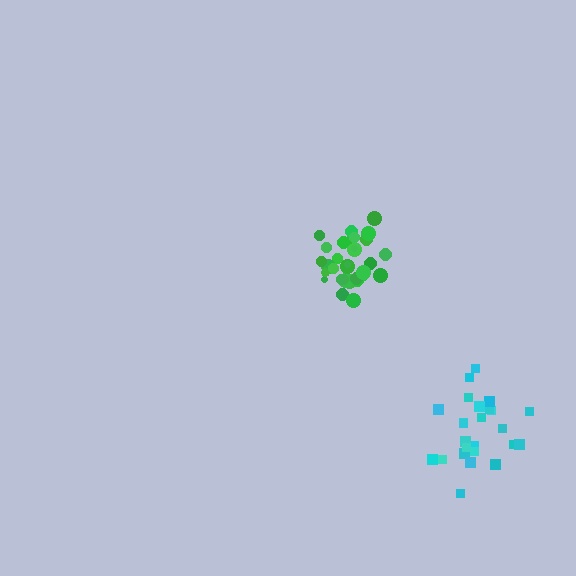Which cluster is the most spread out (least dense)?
Cyan.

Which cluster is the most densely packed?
Green.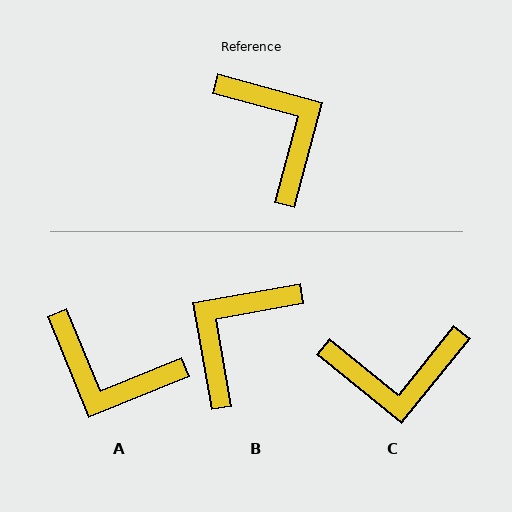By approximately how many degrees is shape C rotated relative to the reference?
Approximately 114 degrees clockwise.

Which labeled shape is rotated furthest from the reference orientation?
A, about 143 degrees away.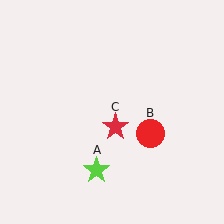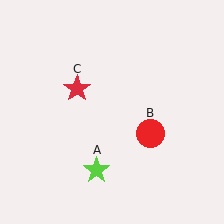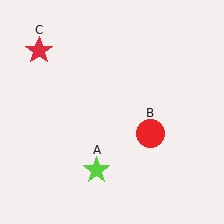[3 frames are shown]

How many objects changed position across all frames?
1 object changed position: red star (object C).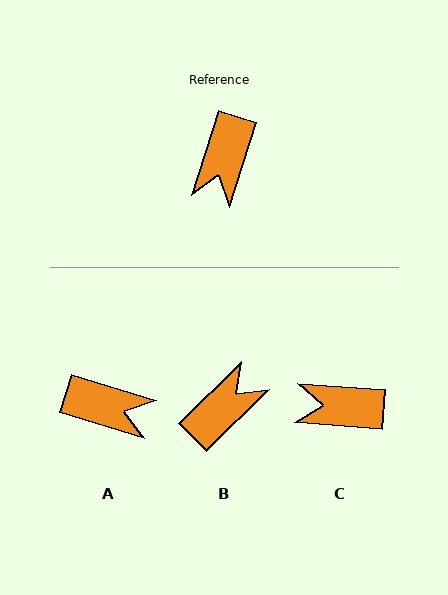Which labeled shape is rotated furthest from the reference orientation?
B, about 152 degrees away.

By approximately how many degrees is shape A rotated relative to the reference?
Approximately 90 degrees counter-clockwise.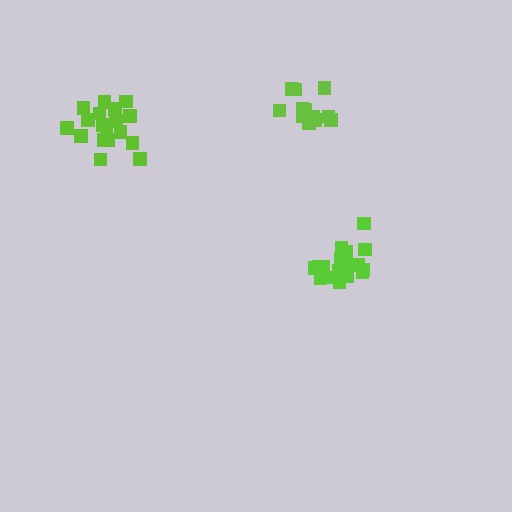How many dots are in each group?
Group 1: 18 dots, Group 2: 12 dots, Group 3: 18 dots (48 total).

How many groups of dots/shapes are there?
There are 3 groups.